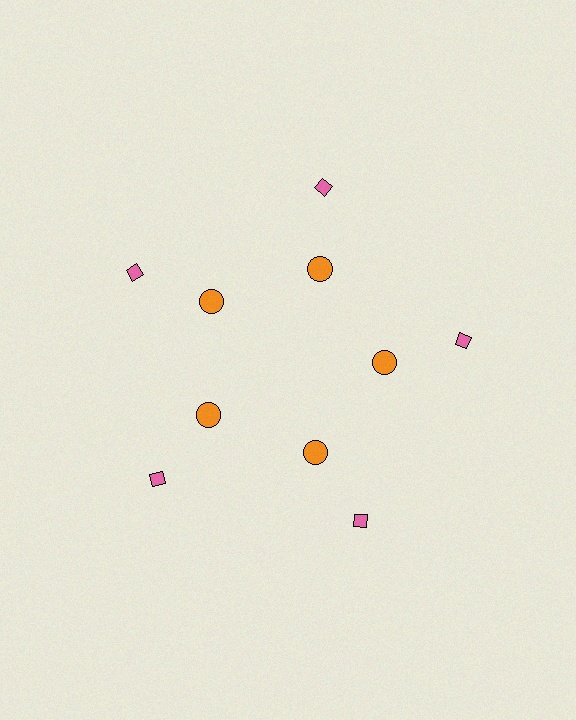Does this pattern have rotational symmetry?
Yes, this pattern has 5-fold rotational symmetry. It looks the same after rotating 72 degrees around the center.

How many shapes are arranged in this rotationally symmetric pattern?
There are 10 shapes, arranged in 5 groups of 2.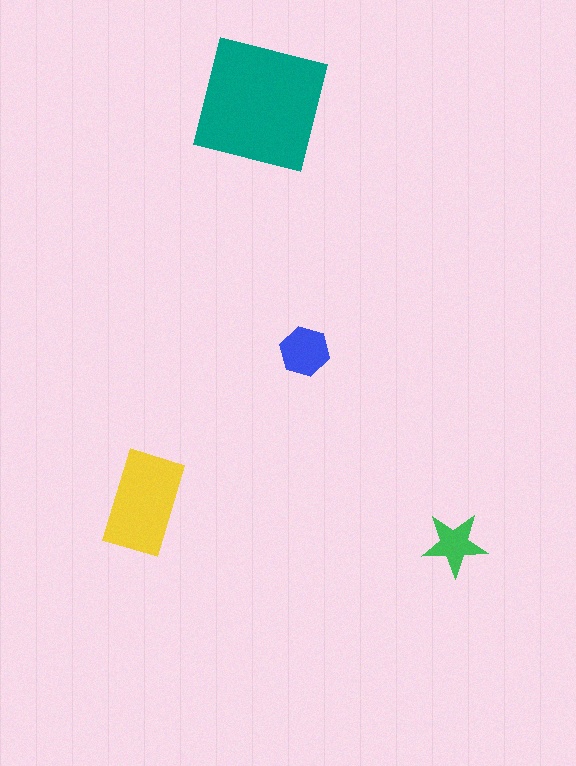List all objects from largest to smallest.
The teal square, the yellow rectangle, the blue hexagon, the green star.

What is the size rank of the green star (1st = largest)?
4th.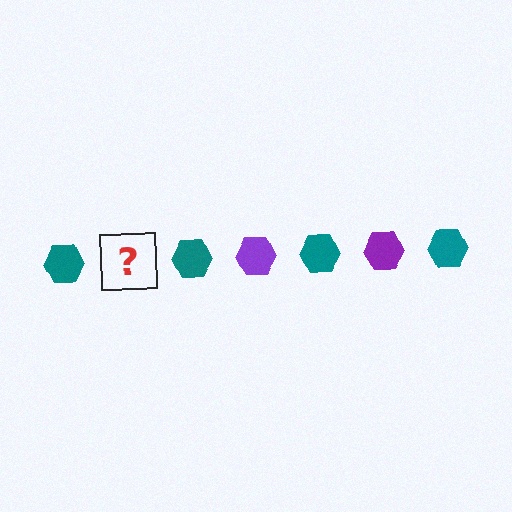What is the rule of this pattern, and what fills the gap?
The rule is that the pattern cycles through teal, purple hexagons. The gap should be filled with a purple hexagon.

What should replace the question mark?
The question mark should be replaced with a purple hexagon.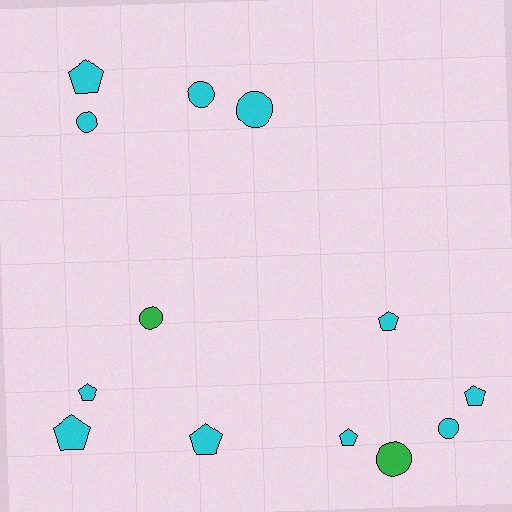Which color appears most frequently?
Cyan, with 11 objects.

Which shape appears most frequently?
Pentagon, with 7 objects.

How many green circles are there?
There are 2 green circles.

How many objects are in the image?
There are 13 objects.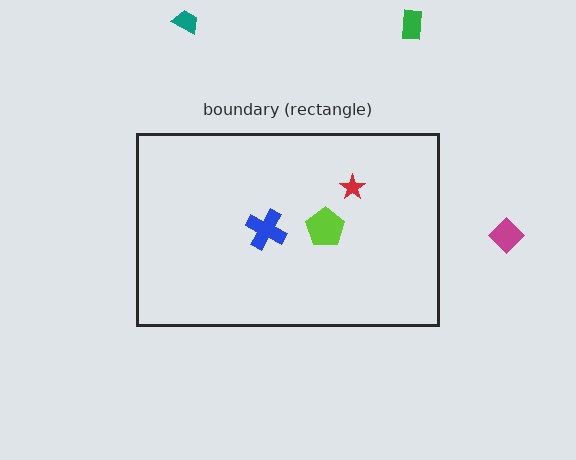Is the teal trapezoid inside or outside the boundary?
Outside.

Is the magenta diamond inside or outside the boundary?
Outside.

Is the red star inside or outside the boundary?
Inside.